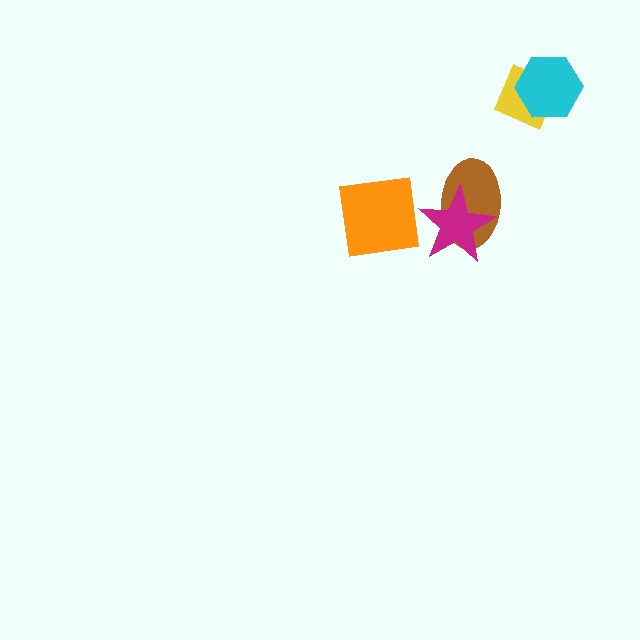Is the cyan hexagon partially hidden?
No, no other shape covers it.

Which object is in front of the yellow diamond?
The cyan hexagon is in front of the yellow diamond.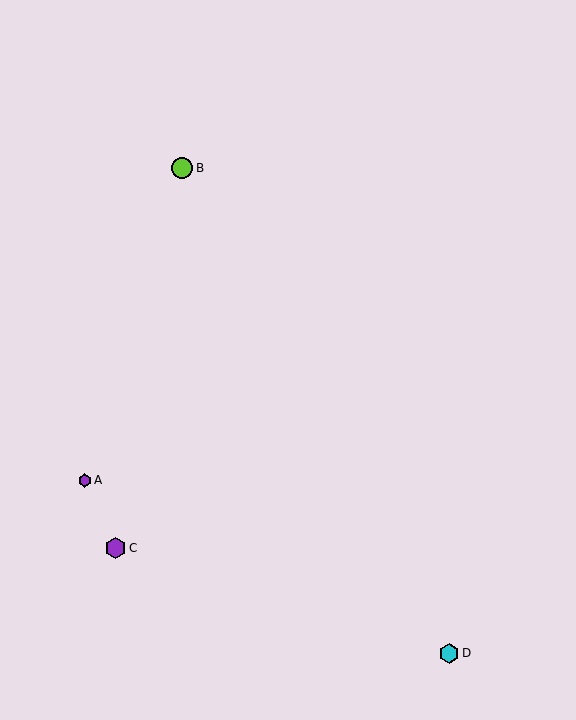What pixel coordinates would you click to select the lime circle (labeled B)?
Click at (182, 168) to select the lime circle B.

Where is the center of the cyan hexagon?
The center of the cyan hexagon is at (449, 653).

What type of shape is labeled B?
Shape B is a lime circle.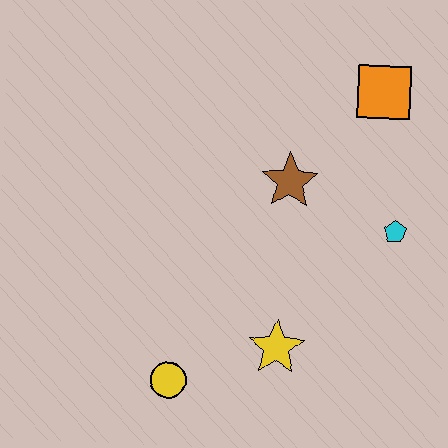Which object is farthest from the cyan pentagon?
The yellow circle is farthest from the cyan pentagon.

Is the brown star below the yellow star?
No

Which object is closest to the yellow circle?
The yellow star is closest to the yellow circle.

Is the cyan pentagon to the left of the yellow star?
No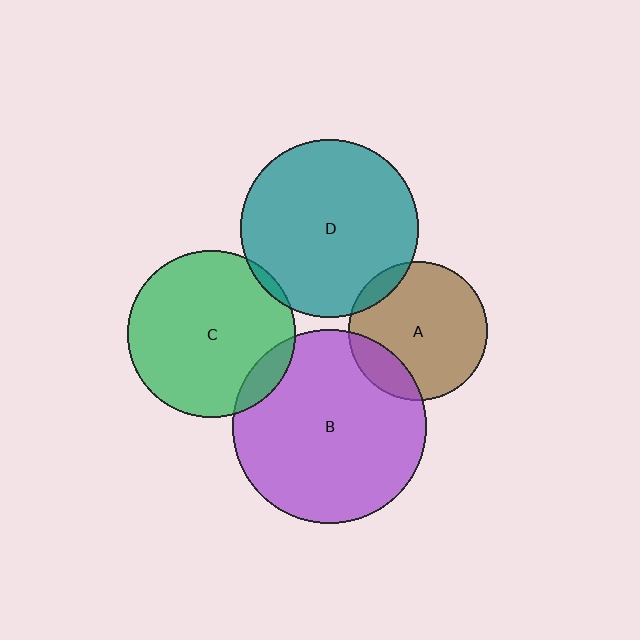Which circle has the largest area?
Circle B (purple).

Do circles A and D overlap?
Yes.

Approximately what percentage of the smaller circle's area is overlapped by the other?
Approximately 10%.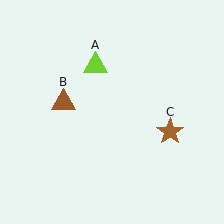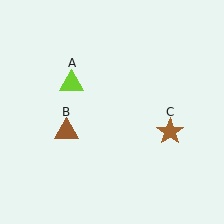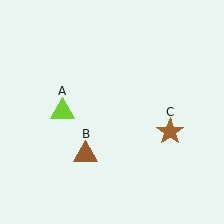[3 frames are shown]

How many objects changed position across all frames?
2 objects changed position: lime triangle (object A), brown triangle (object B).